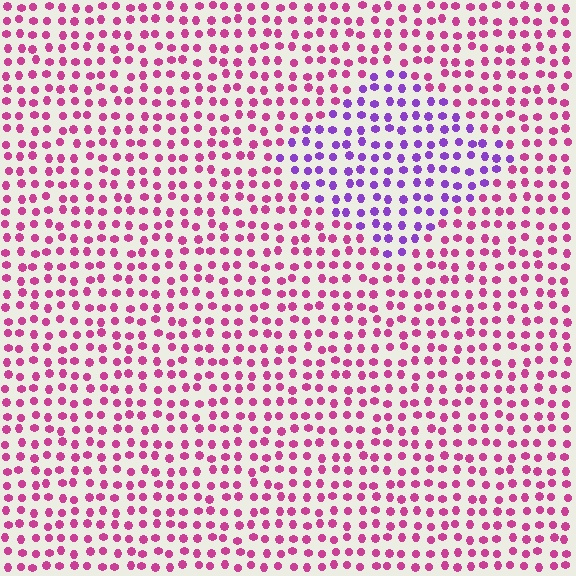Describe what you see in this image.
The image is filled with small magenta elements in a uniform arrangement. A diamond-shaped region is visible where the elements are tinted to a slightly different hue, forming a subtle color boundary.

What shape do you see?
I see a diamond.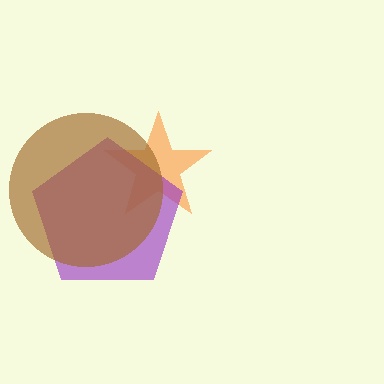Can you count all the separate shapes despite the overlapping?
Yes, there are 3 separate shapes.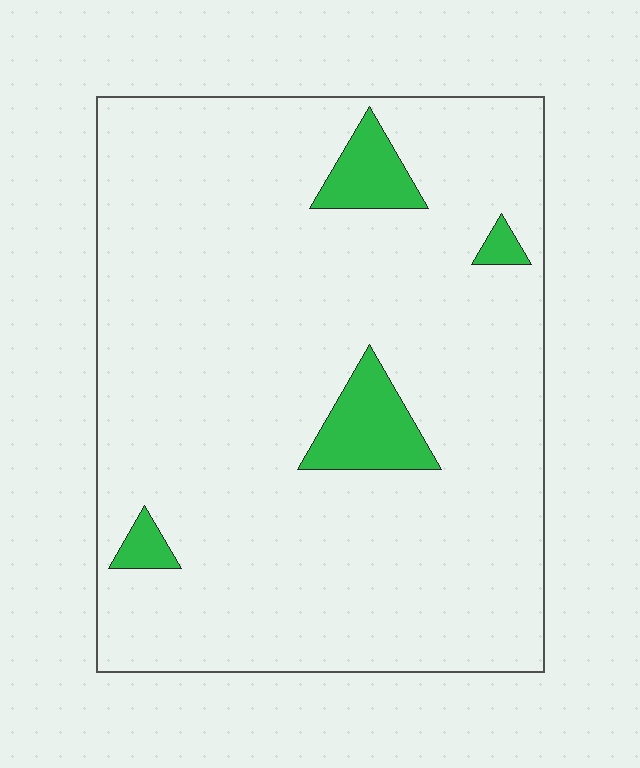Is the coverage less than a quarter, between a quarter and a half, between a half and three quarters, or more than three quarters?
Less than a quarter.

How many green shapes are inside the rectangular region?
4.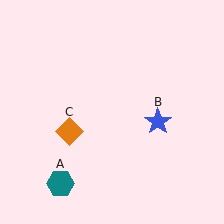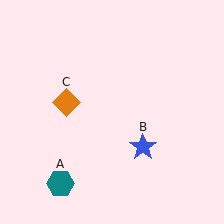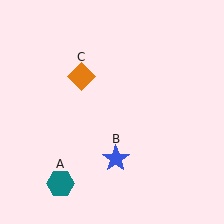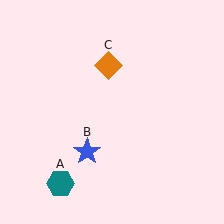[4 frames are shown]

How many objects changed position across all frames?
2 objects changed position: blue star (object B), orange diamond (object C).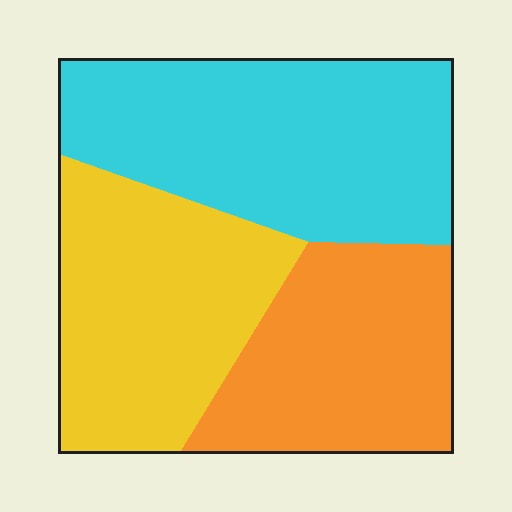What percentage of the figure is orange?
Orange covers 28% of the figure.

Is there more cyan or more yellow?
Cyan.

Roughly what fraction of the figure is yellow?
Yellow takes up about one third (1/3) of the figure.